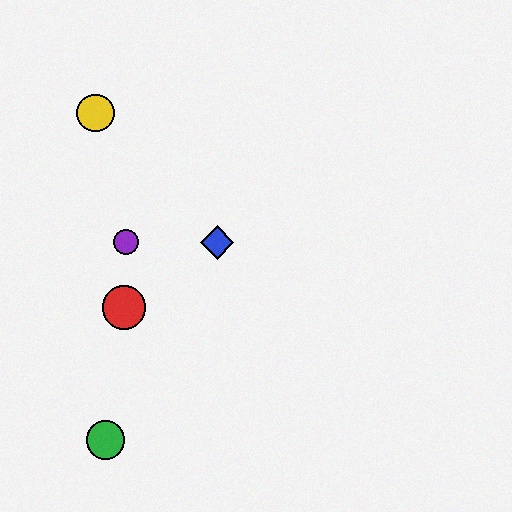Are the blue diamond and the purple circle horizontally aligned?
Yes, both are at y≈242.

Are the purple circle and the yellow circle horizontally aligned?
No, the purple circle is at y≈242 and the yellow circle is at y≈113.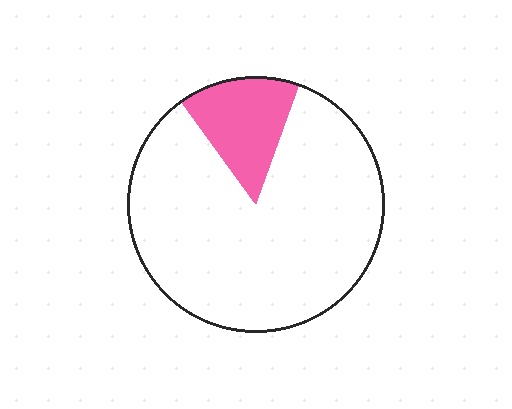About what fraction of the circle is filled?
About one sixth (1/6).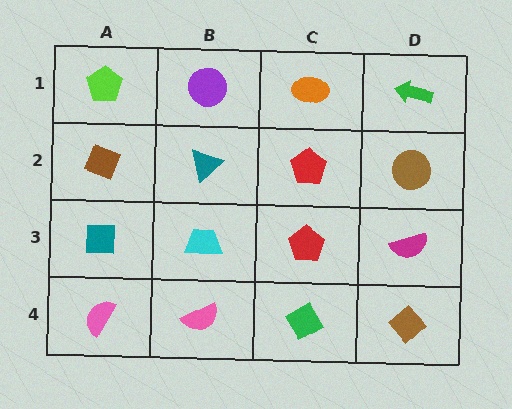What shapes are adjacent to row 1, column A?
A brown diamond (row 2, column A), a purple circle (row 1, column B).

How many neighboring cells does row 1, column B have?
3.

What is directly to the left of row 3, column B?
A teal square.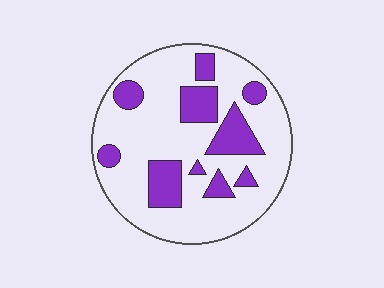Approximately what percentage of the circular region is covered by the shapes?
Approximately 25%.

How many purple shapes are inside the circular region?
10.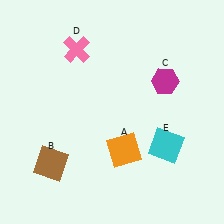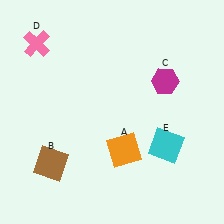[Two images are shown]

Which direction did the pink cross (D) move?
The pink cross (D) moved left.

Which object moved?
The pink cross (D) moved left.